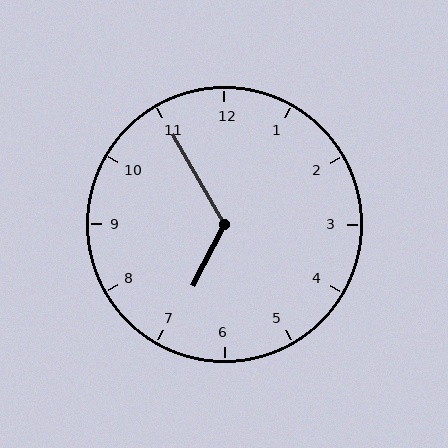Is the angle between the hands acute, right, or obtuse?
It is obtuse.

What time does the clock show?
6:55.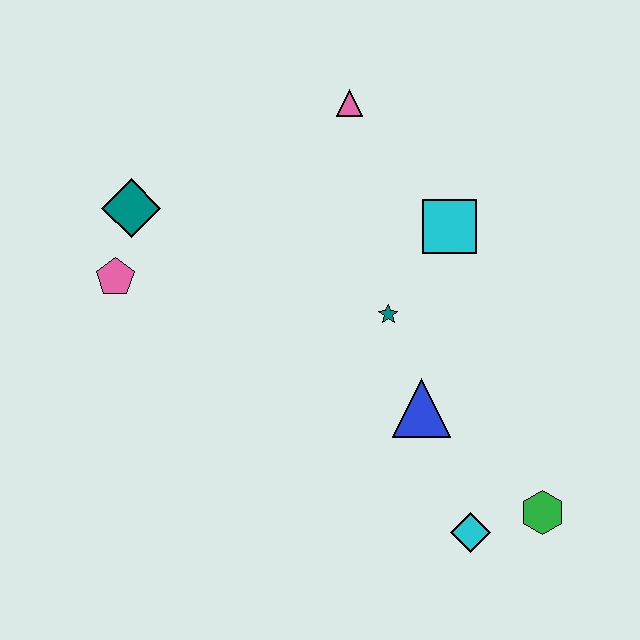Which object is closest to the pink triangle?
The cyan square is closest to the pink triangle.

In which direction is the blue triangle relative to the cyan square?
The blue triangle is below the cyan square.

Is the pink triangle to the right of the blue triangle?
No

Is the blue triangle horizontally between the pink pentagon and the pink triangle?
No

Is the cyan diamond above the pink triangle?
No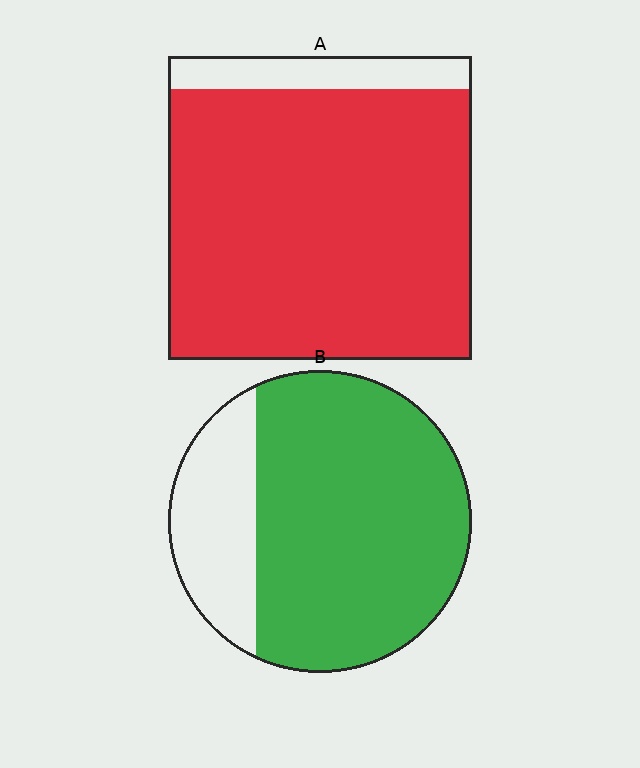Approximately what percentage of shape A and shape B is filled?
A is approximately 90% and B is approximately 75%.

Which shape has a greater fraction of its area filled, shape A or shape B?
Shape A.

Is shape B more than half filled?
Yes.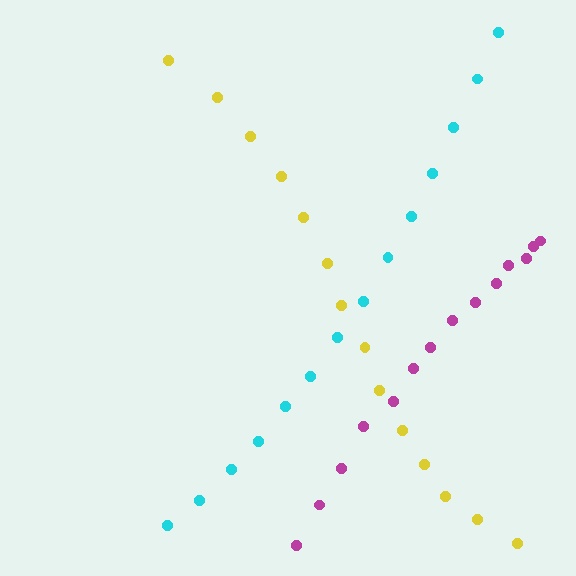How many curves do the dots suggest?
There are 3 distinct paths.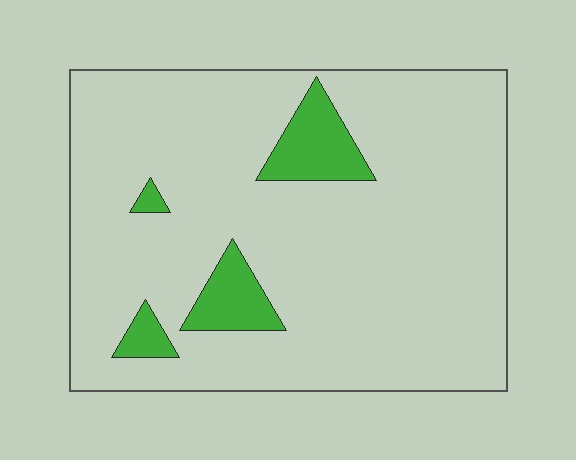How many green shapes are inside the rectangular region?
4.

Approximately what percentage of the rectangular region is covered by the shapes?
Approximately 10%.